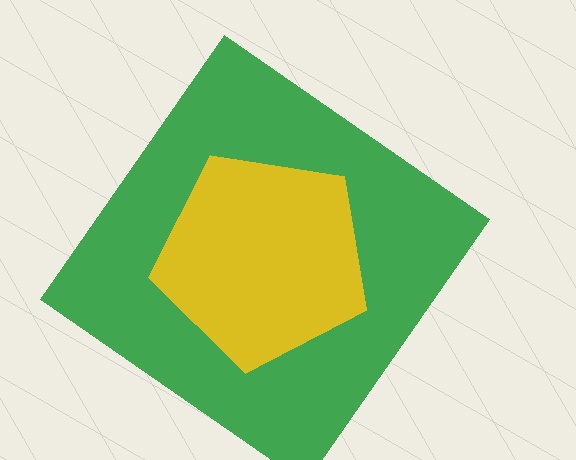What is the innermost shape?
The yellow pentagon.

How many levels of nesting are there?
2.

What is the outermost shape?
The green diamond.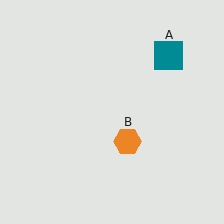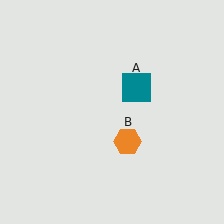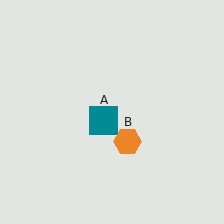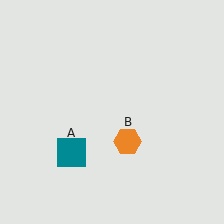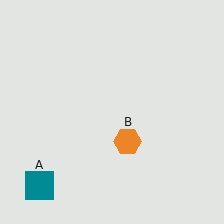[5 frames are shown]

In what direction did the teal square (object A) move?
The teal square (object A) moved down and to the left.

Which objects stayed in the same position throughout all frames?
Orange hexagon (object B) remained stationary.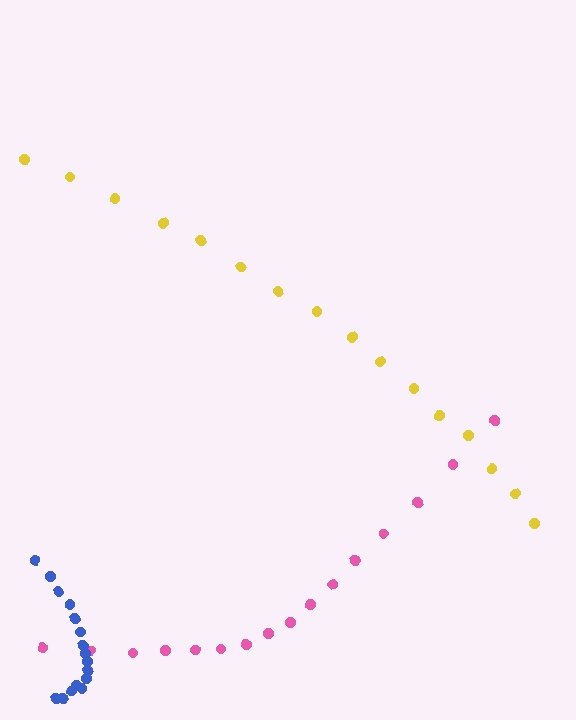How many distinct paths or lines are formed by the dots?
There are 3 distinct paths.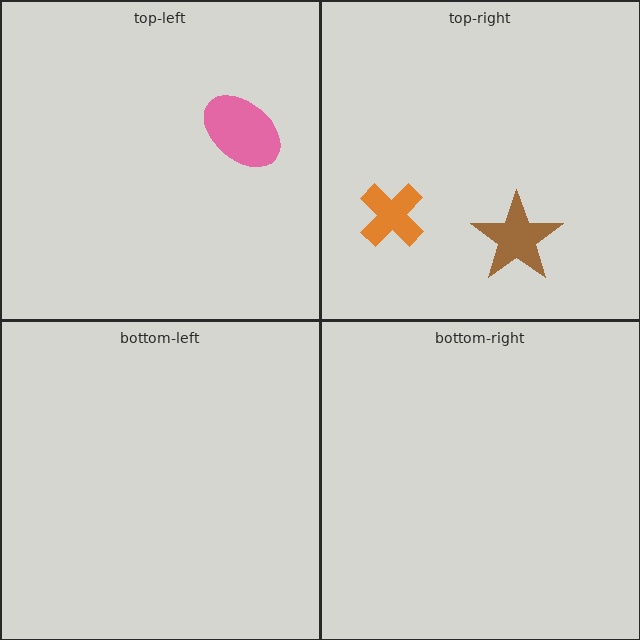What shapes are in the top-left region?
The pink ellipse.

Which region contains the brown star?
The top-right region.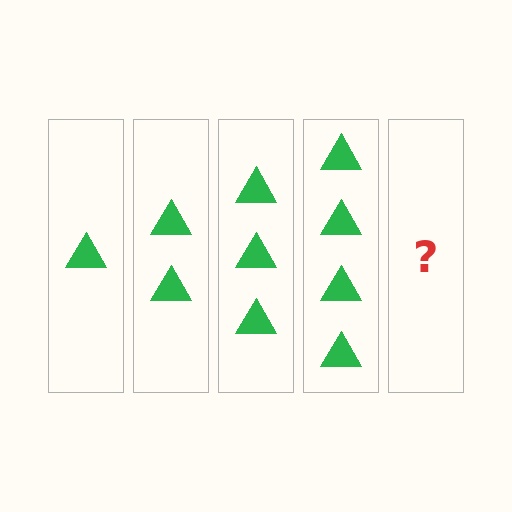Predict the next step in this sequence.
The next step is 5 triangles.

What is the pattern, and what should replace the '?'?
The pattern is that each step adds one more triangle. The '?' should be 5 triangles.